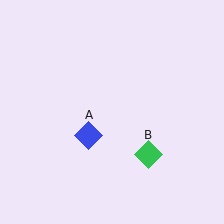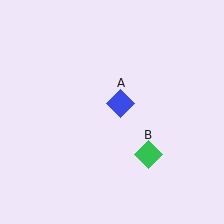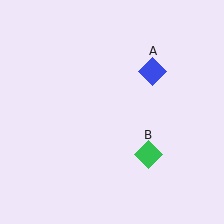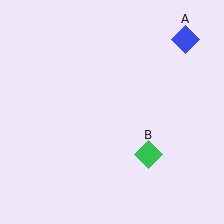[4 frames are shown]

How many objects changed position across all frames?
1 object changed position: blue diamond (object A).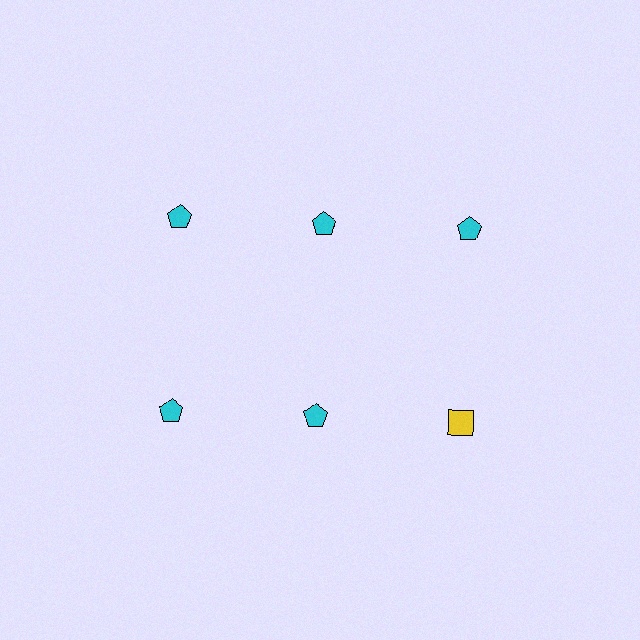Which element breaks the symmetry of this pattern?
The yellow square in the second row, center column breaks the symmetry. All other shapes are cyan pentagons.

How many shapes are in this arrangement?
There are 6 shapes arranged in a grid pattern.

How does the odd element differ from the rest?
It differs in both color (yellow instead of cyan) and shape (square instead of pentagon).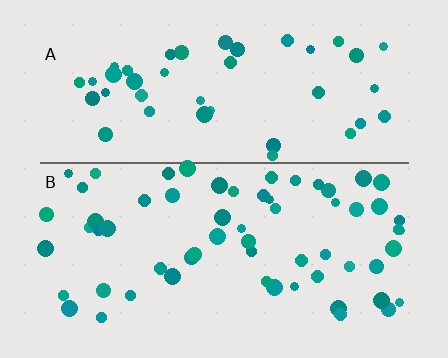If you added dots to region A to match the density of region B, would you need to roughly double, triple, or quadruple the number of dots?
Approximately double.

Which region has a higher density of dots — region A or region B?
B (the bottom).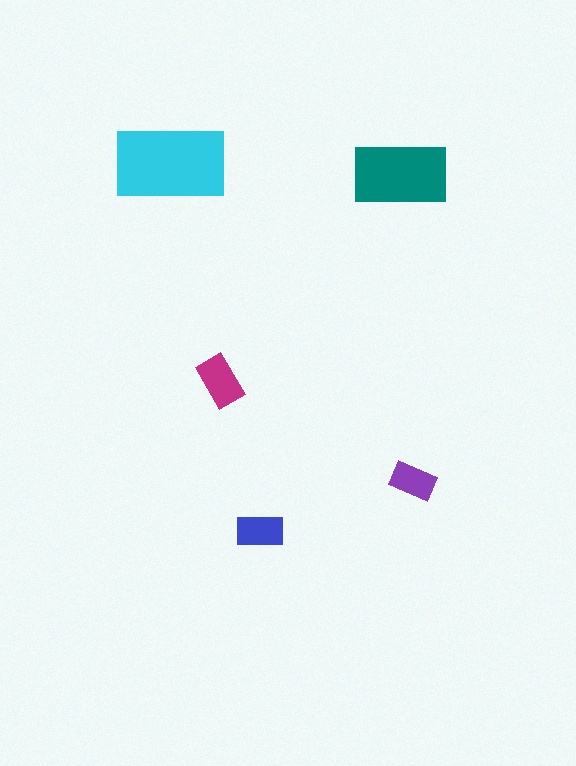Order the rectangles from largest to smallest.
the cyan one, the teal one, the magenta one, the blue one, the purple one.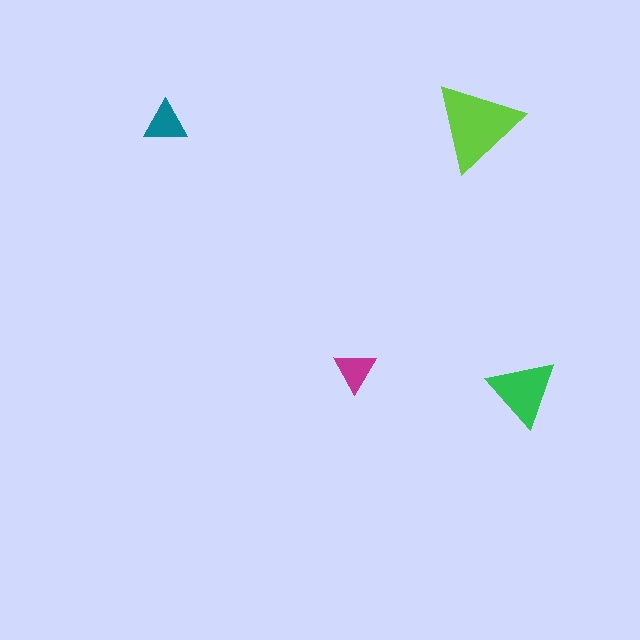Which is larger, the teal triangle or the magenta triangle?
The teal one.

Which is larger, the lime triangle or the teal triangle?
The lime one.